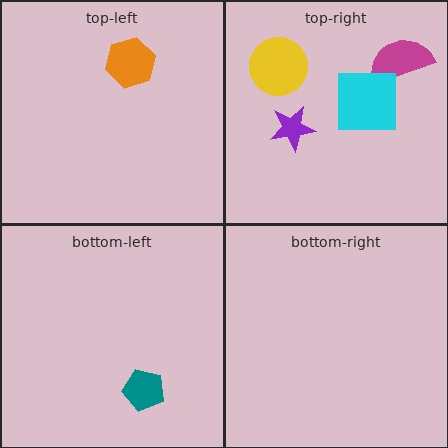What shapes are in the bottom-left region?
The teal pentagon.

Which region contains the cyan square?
The top-right region.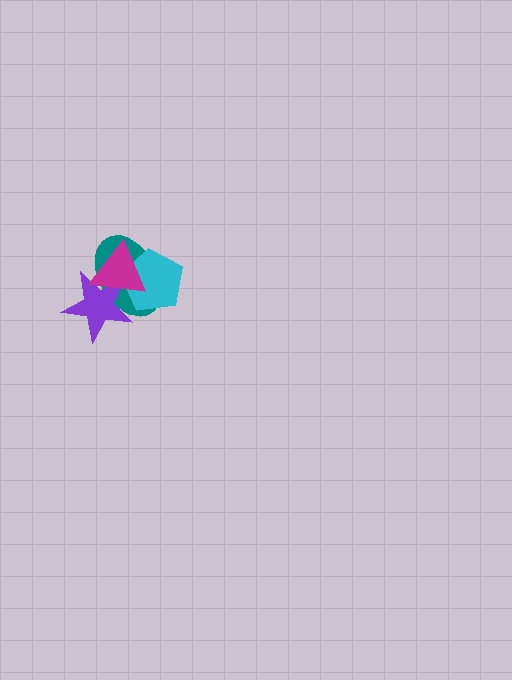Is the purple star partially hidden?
Yes, it is partially covered by another shape.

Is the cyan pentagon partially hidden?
Yes, it is partially covered by another shape.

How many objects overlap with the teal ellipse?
3 objects overlap with the teal ellipse.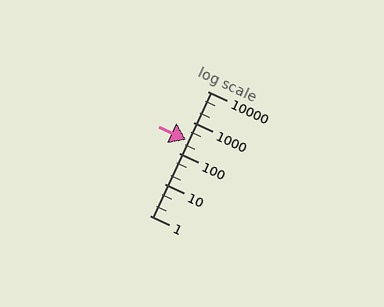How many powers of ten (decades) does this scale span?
The scale spans 4 decades, from 1 to 10000.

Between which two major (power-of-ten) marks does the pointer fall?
The pointer is between 100 and 1000.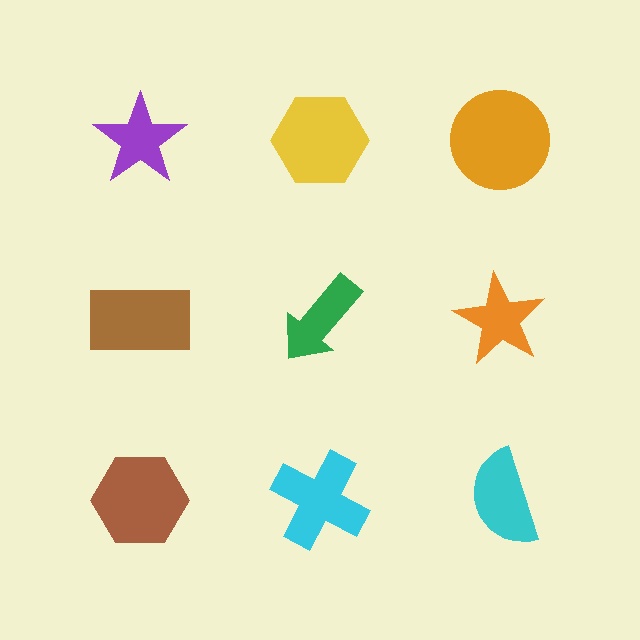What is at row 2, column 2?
A green arrow.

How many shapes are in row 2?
3 shapes.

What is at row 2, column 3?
An orange star.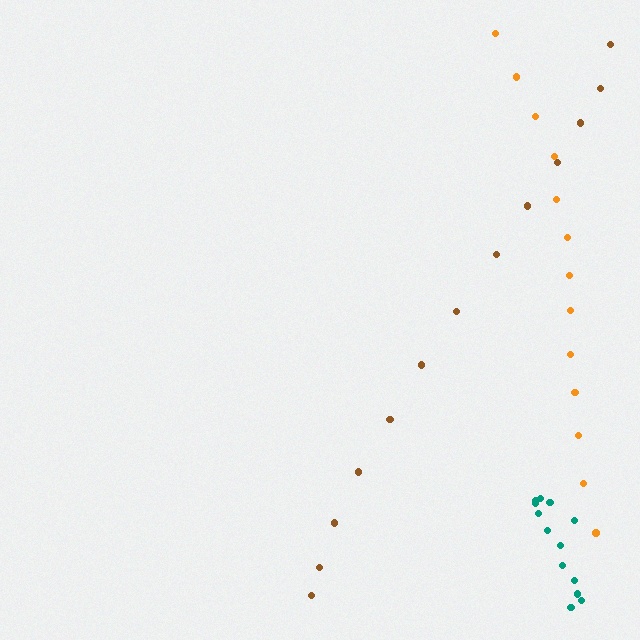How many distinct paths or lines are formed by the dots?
There are 3 distinct paths.